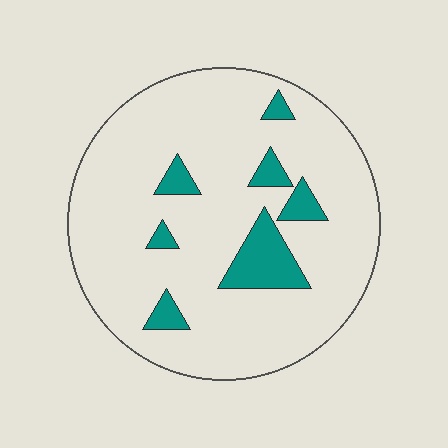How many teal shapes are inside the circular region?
7.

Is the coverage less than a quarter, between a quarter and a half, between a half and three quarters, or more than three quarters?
Less than a quarter.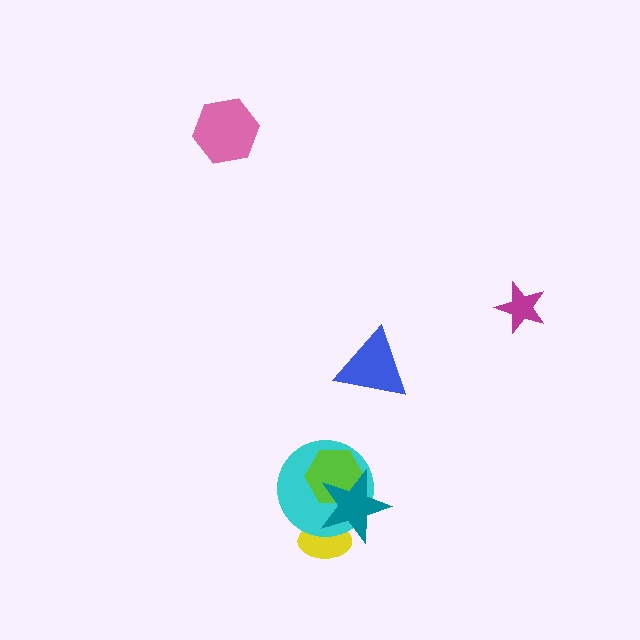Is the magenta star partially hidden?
No, no other shape covers it.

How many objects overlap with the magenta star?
0 objects overlap with the magenta star.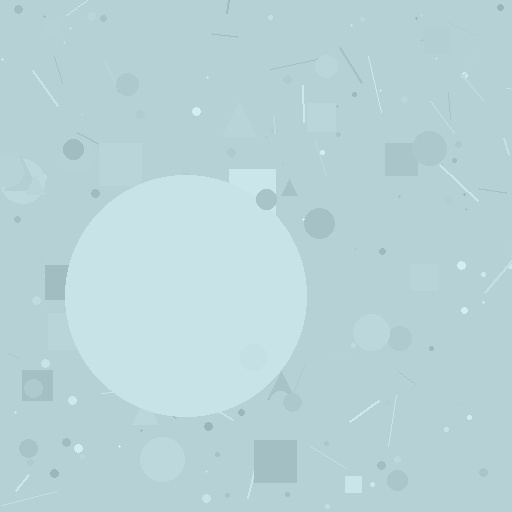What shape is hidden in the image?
A circle is hidden in the image.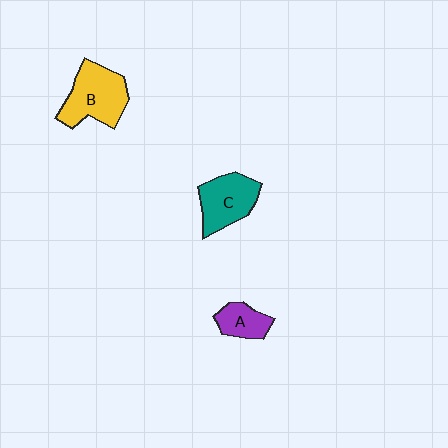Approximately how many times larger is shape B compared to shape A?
Approximately 2.0 times.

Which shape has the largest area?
Shape B (yellow).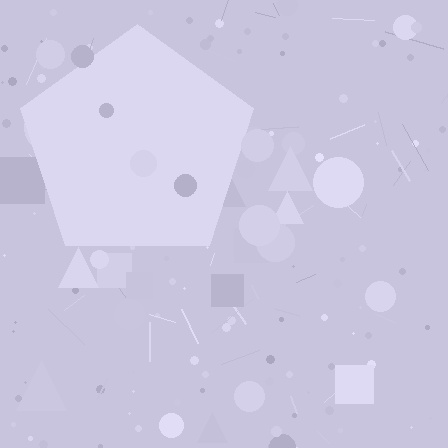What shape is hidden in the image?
A pentagon is hidden in the image.